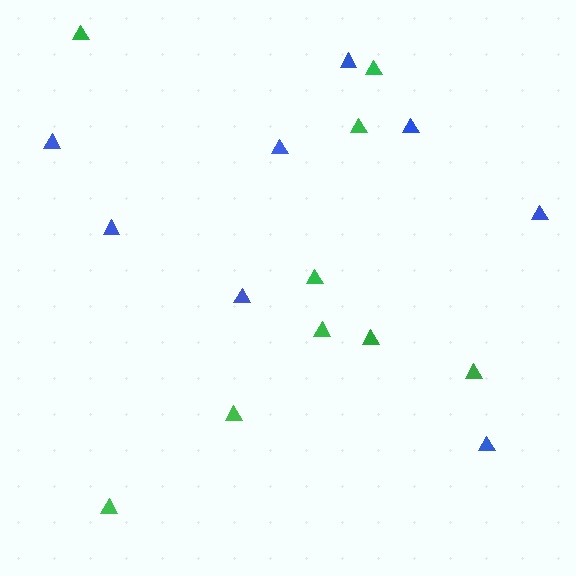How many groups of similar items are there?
There are 2 groups: one group of blue triangles (8) and one group of green triangles (9).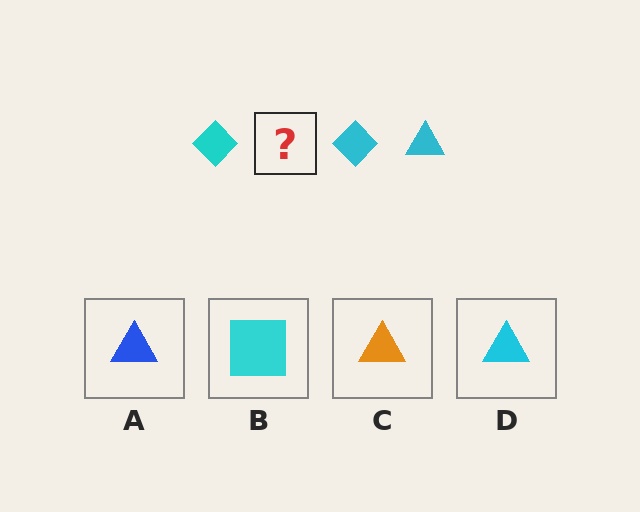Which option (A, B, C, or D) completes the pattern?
D.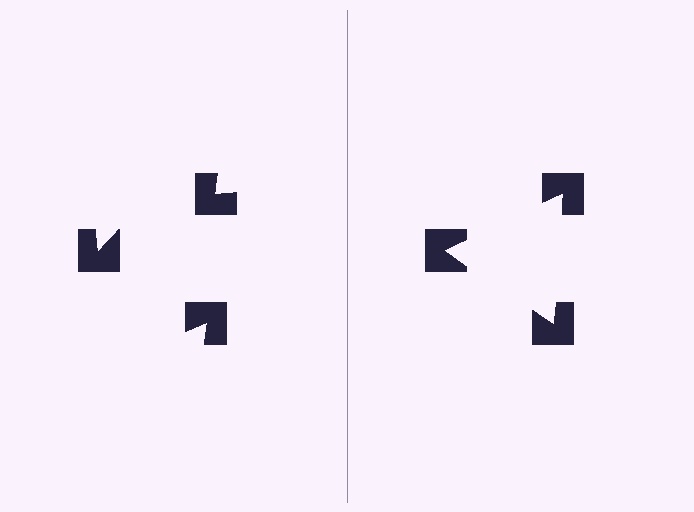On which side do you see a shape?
An illusory triangle appears on the right side. On the left side the wedge cuts are rotated, so no coherent shape forms.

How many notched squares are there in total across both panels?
6 — 3 on each side.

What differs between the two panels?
The notched squares are positioned identically on both sides; only the wedge orientations differ. On the right they align to a triangle; on the left they are misaligned.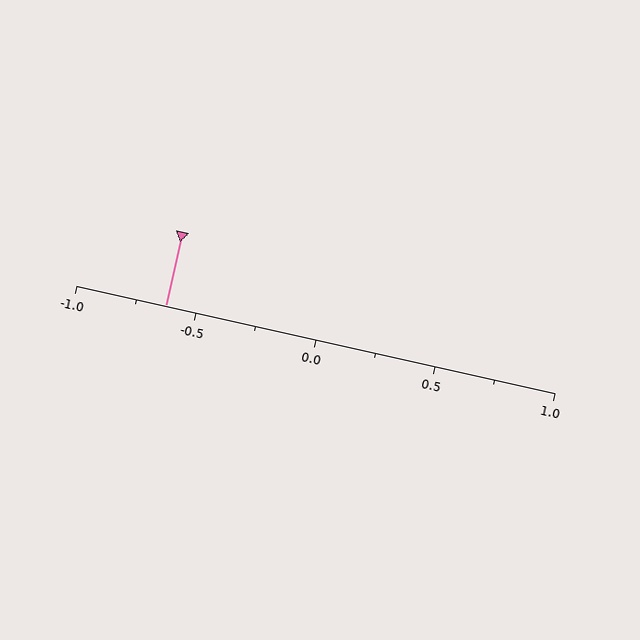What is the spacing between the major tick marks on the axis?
The major ticks are spaced 0.5 apart.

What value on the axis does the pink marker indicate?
The marker indicates approximately -0.62.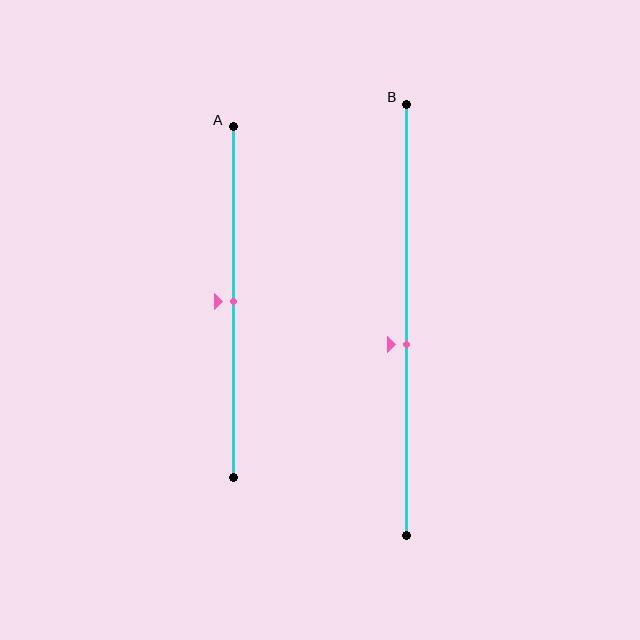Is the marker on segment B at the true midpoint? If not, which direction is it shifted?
No, the marker on segment B is shifted downward by about 6% of the segment length.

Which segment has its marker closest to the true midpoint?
Segment A has its marker closest to the true midpoint.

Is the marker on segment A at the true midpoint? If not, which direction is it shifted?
Yes, the marker on segment A is at the true midpoint.